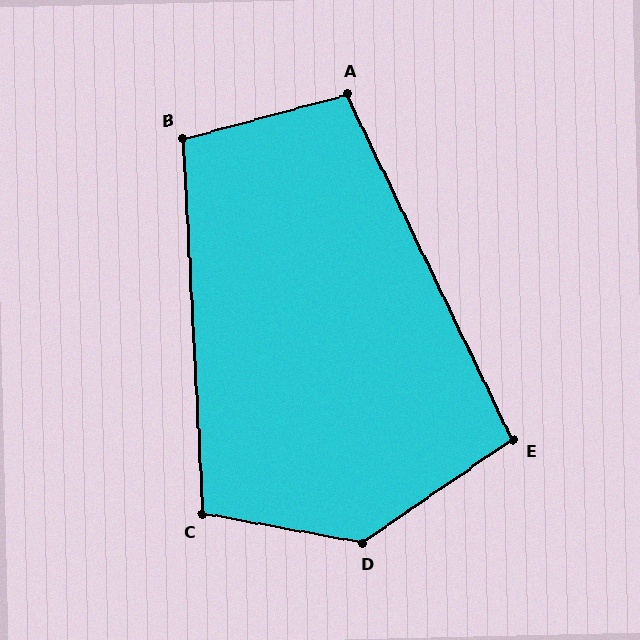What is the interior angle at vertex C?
Approximately 103 degrees (obtuse).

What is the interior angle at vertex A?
Approximately 100 degrees (obtuse).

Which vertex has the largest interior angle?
D, at approximately 135 degrees.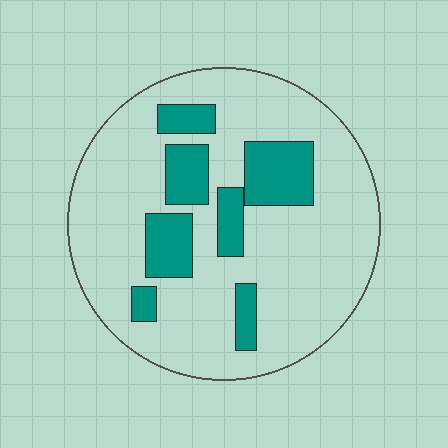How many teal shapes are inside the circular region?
7.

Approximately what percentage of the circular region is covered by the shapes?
Approximately 20%.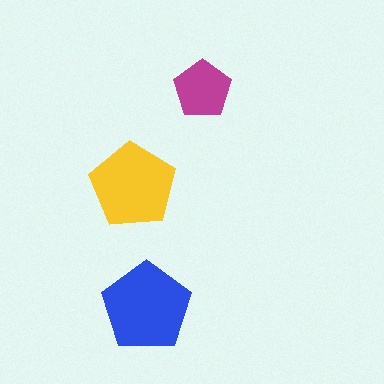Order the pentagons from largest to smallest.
the blue one, the yellow one, the magenta one.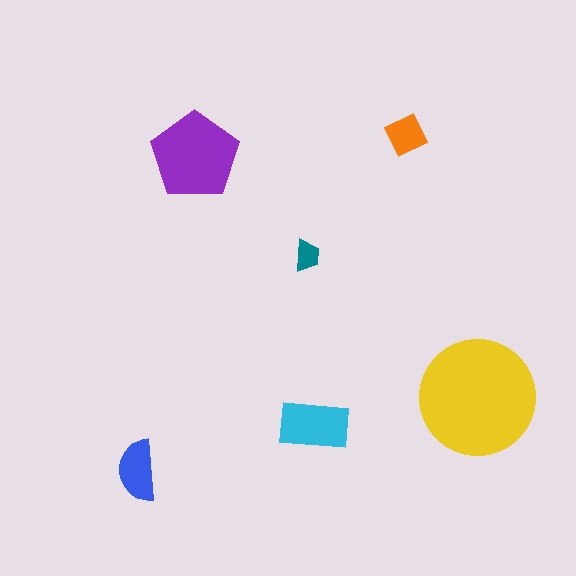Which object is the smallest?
The teal trapezoid.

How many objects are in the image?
There are 6 objects in the image.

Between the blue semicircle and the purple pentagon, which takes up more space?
The purple pentagon.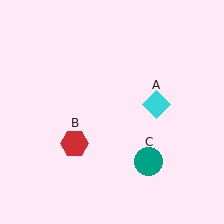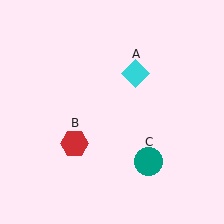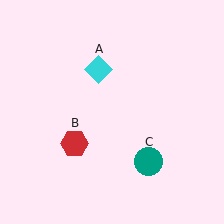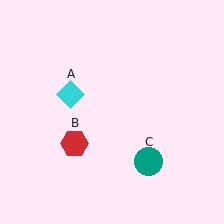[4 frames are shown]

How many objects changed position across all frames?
1 object changed position: cyan diamond (object A).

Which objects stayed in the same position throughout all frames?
Red hexagon (object B) and teal circle (object C) remained stationary.